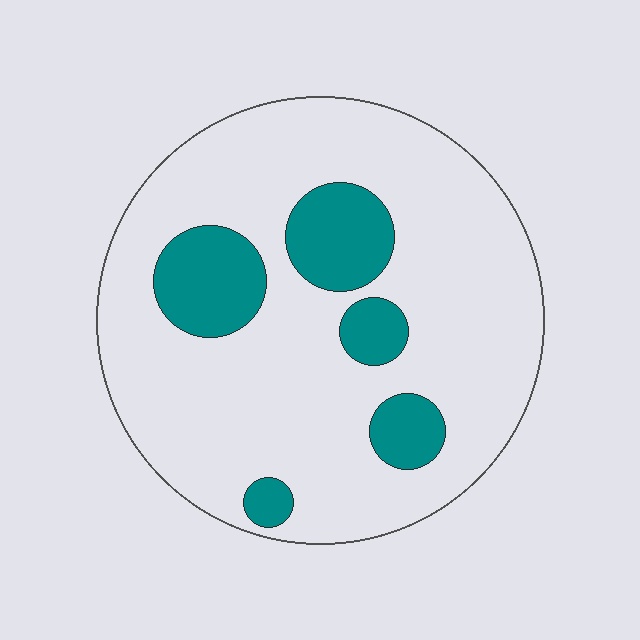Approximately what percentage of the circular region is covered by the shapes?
Approximately 20%.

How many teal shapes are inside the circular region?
5.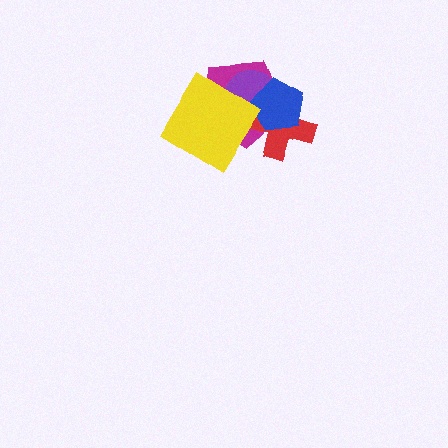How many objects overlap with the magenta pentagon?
4 objects overlap with the magenta pentagon.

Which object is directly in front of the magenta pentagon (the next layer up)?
The purple circle is directly in front of the magenta pentagon.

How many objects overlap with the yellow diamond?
2 objects overlap with the yellow diamond.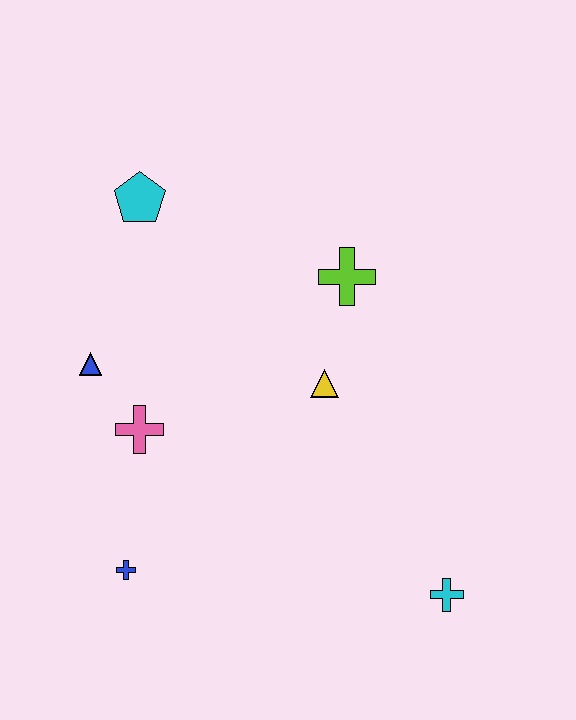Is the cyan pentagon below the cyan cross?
No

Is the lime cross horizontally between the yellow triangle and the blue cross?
No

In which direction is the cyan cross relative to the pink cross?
The cyan cross is to the right of the pink cross.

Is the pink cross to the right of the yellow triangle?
No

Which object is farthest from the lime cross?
The blue cross is farthest from the lime cross.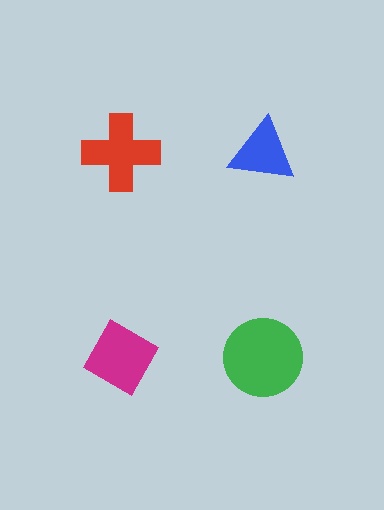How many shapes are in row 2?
2 shapes.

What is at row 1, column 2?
A blue triangle.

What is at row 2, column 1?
A magenta diamond.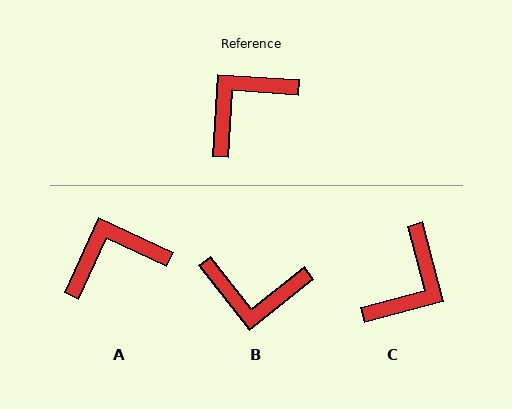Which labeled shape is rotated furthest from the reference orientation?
C, about 161 degrees away.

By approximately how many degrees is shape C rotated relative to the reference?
Approximately 161 degrees clockwise.